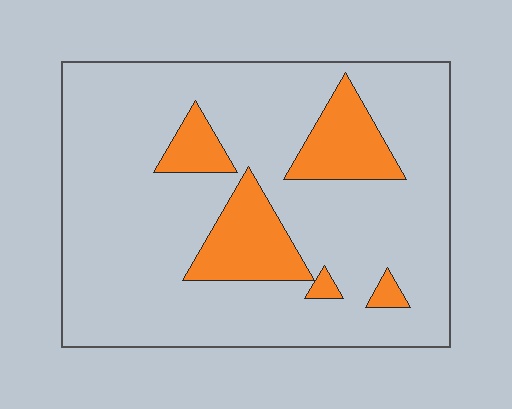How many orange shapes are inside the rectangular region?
5.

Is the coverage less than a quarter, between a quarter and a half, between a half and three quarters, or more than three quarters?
Less than a quarter.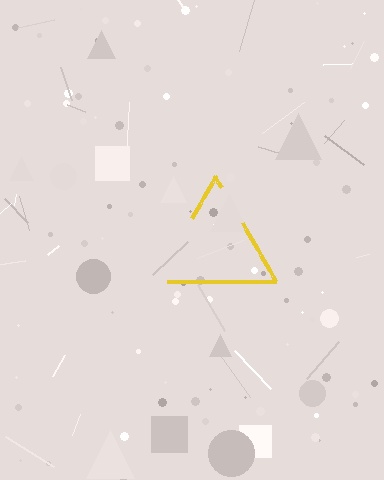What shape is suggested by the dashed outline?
The dashed outline suggests a triangle.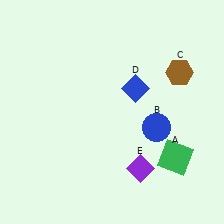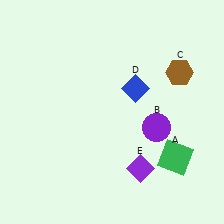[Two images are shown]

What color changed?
The circle (B) changed from blue in Image 1 to purple in Image 2.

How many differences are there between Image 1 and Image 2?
There is 1 difference between the two images.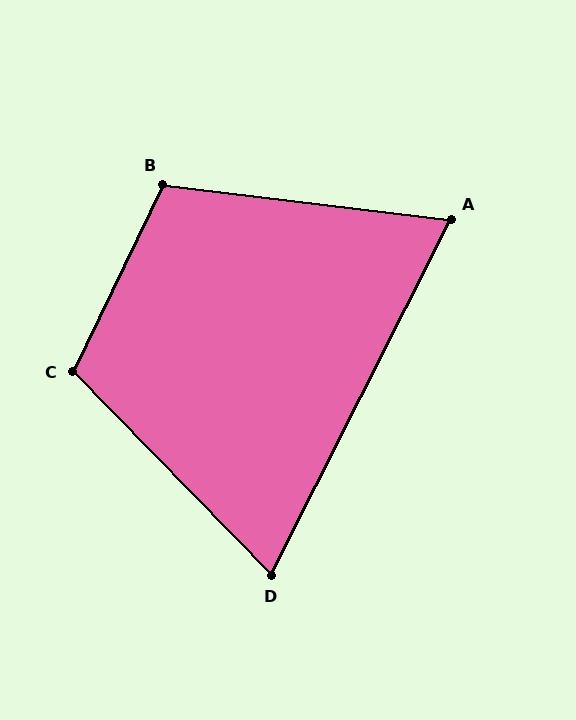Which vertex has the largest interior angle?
C, at approximately 110 degrees.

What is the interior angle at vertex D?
Approximately 71 degrees (acute).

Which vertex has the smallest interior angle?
A, at approximately 70 degrees.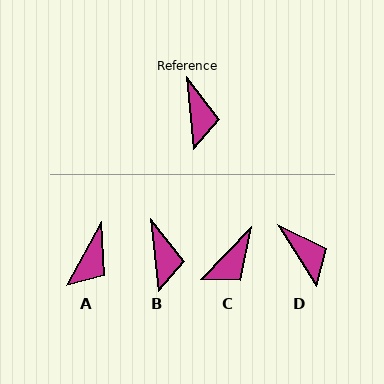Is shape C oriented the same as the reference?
No, it is off by about 50 degrees.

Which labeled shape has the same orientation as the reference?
B.